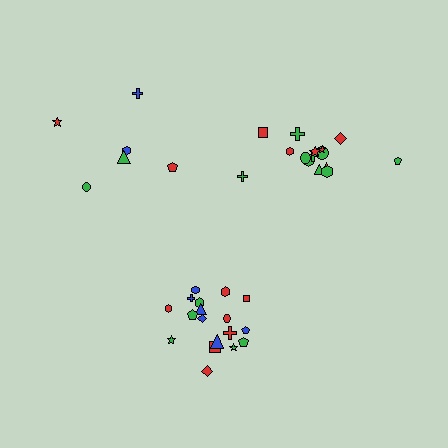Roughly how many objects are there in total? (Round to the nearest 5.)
Roughly 40 objects in total.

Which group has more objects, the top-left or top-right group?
The top-right group.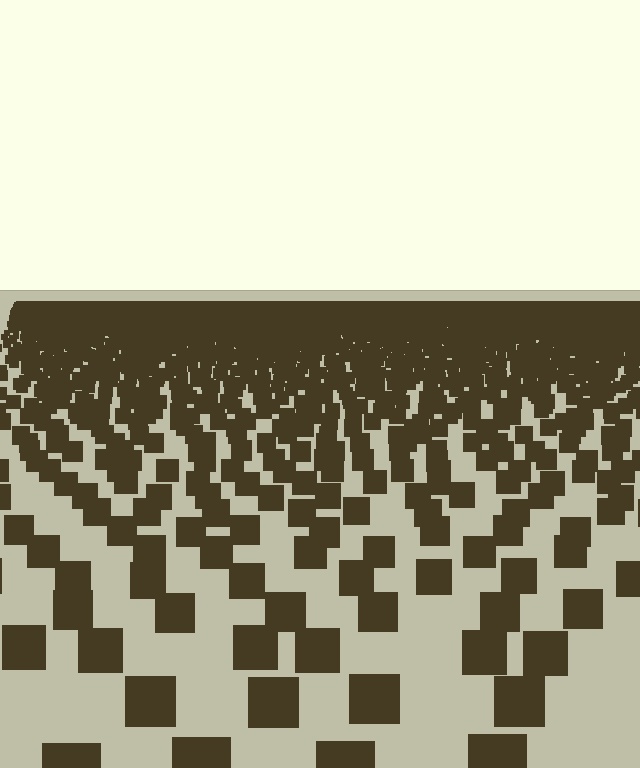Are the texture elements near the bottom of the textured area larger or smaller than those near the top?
Larger. Near the bottom, elements are closer to the viewer and appear at a bigger on-screen size.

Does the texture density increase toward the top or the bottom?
Density increases toward the top.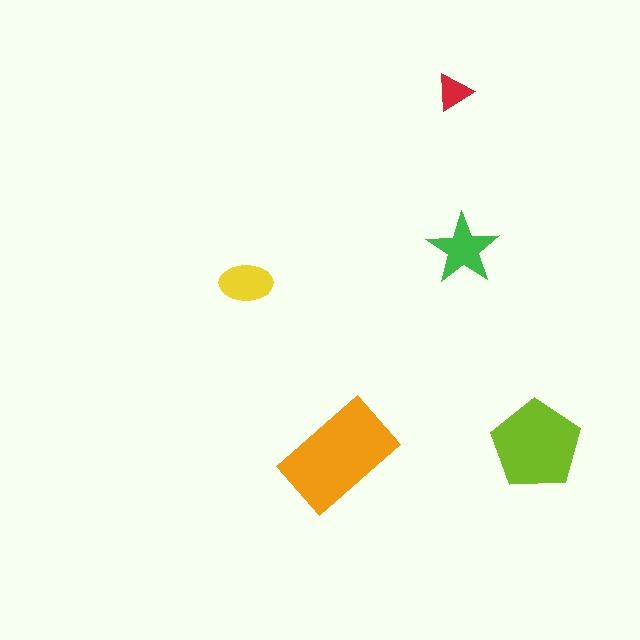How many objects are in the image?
There are 5 objects in the image.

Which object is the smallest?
The red triangle.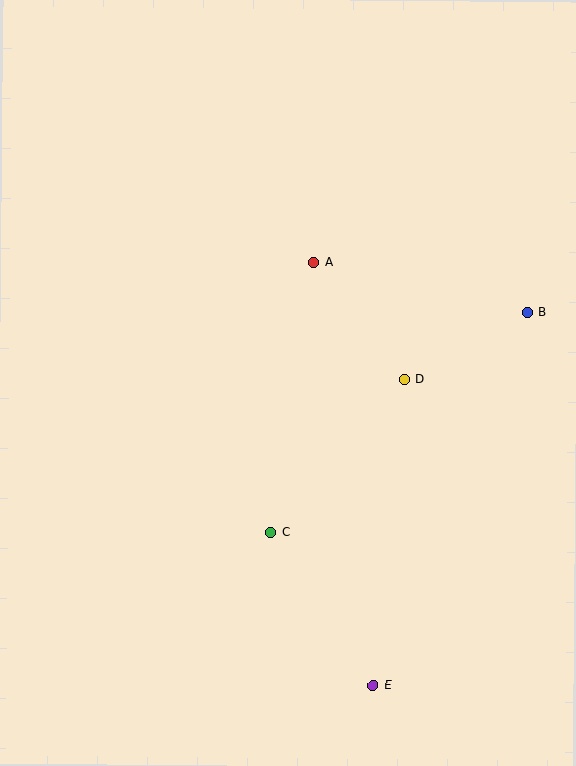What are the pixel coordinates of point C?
Point C is at (271, 532).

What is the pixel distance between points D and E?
The distance between D and E is 307 pixels.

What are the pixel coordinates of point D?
Point D is at (404, 379).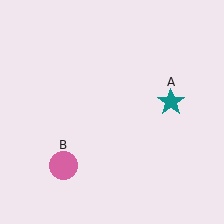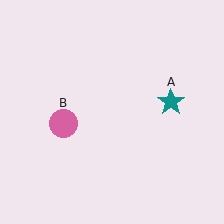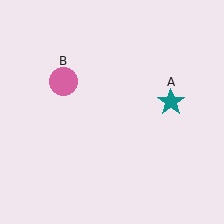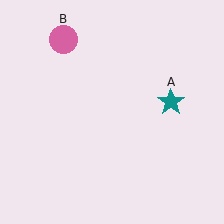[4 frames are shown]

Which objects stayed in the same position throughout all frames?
Teal star (object A) remained stationary.